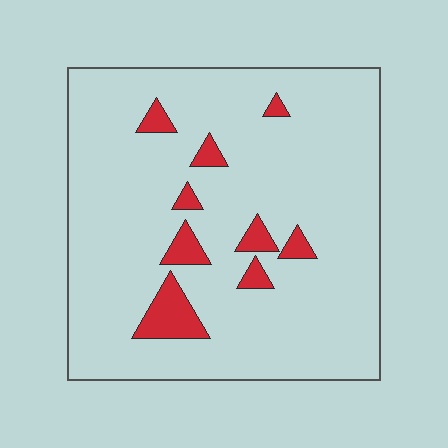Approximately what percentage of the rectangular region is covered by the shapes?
Approximately 10%.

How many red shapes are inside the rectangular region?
9.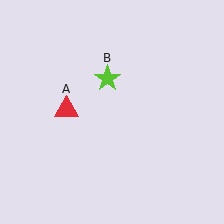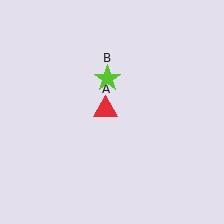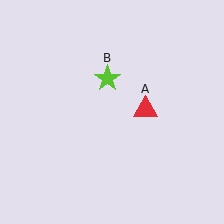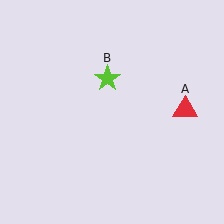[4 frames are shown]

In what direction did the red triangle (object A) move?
The red triangle (object A) moved right.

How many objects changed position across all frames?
1 object changed position: red triangle (object A).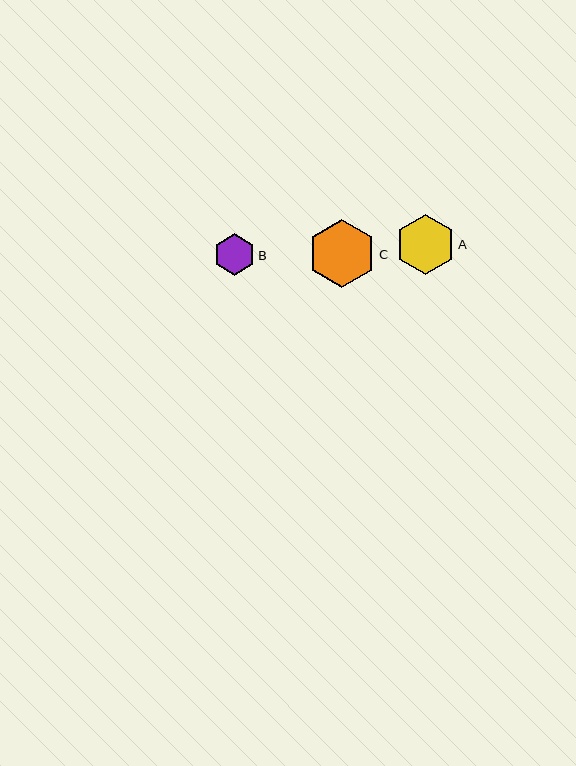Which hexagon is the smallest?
Hexagon B is the smallest with a size of approximately 41 pixels.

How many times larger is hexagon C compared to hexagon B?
Hexagon C is approximately 1.7 times the size of hexagon B.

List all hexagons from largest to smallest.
From largest to smallest: C, A, B.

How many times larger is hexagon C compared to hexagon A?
Hexagon C is approximately 1.1 times the size of hexagon A.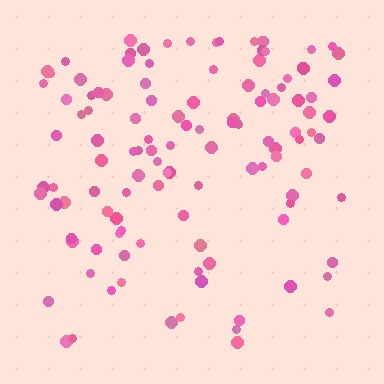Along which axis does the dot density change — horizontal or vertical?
Vertical.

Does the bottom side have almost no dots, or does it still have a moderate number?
Still a moderate number, just noticeably fewer than the top.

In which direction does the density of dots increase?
From bottom to top, with the top side densest.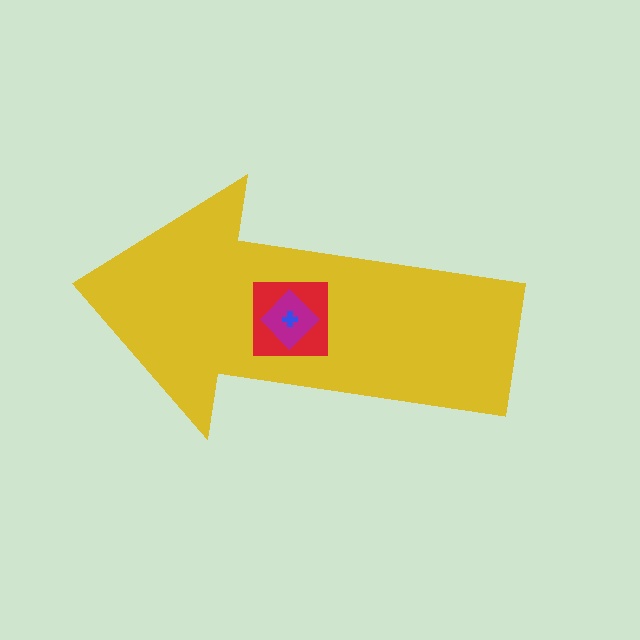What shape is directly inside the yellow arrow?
The red square.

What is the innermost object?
The blue cross.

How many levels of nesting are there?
4.